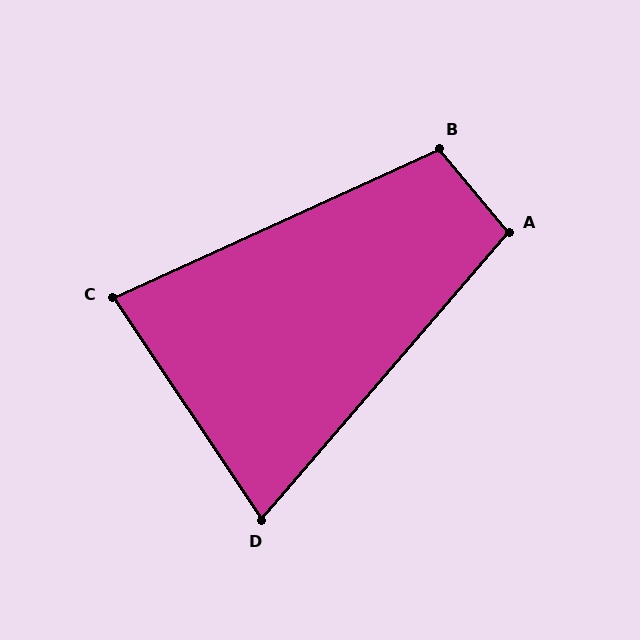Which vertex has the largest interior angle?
B, at approximately 106 degrees.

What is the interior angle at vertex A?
Approximately 99 degrees (obtuse).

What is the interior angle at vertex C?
Approximately 81 degrees (acute).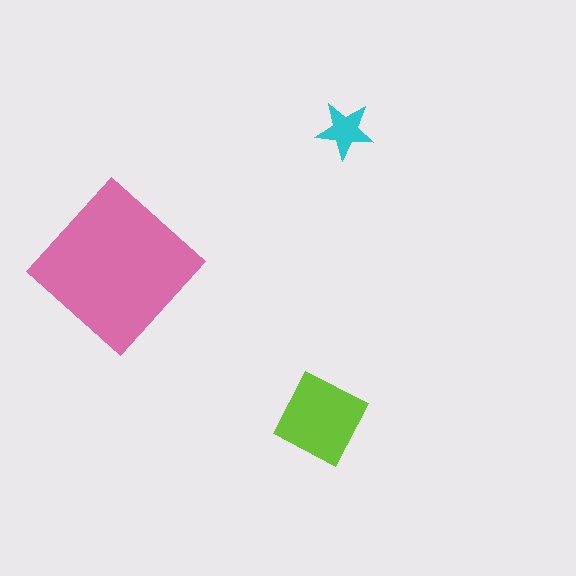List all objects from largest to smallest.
The pink diamond, the lime diamond, the cyan star.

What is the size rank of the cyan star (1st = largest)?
3rd.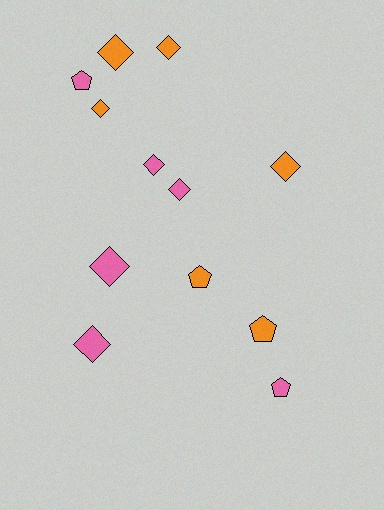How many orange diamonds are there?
There are 4 orange diamonds.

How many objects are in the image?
There are 12 objects.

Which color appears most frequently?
Pink, with 6 objects.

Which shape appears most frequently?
Diamond, with 8 objects.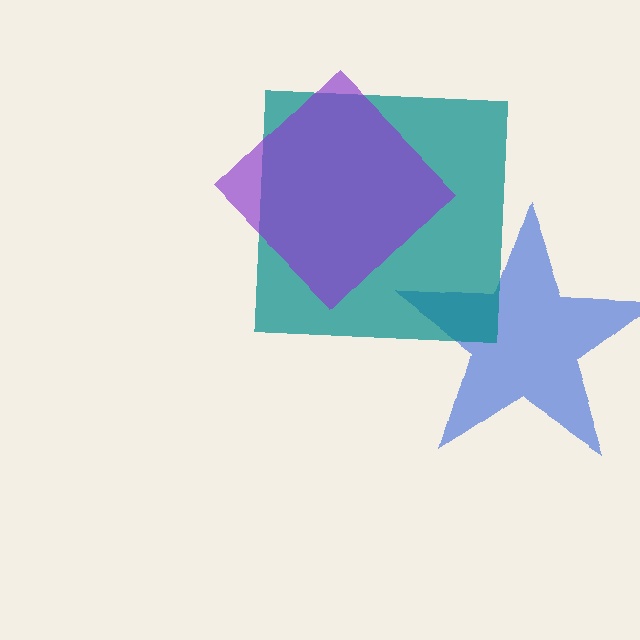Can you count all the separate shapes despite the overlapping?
Yes, there are 3 separate shapes.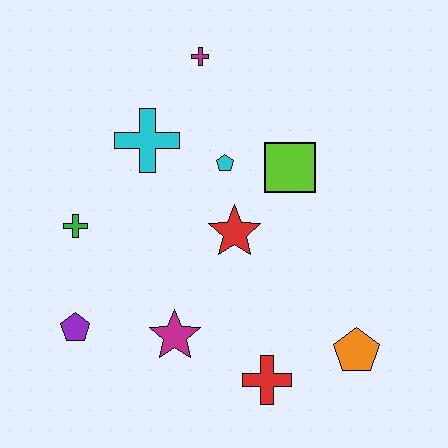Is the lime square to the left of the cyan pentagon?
No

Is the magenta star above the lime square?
No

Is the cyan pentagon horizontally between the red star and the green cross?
Yes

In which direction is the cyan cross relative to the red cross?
The cyan cross is above the red cross.